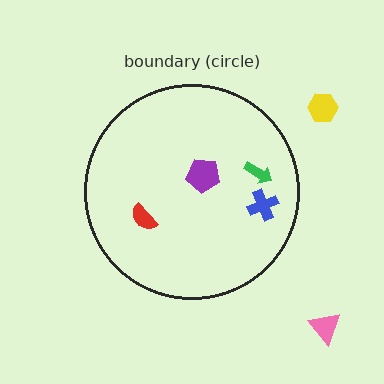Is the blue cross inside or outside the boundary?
Inside.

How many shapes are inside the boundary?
4 inside, 2 outside.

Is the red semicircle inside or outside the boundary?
Inside.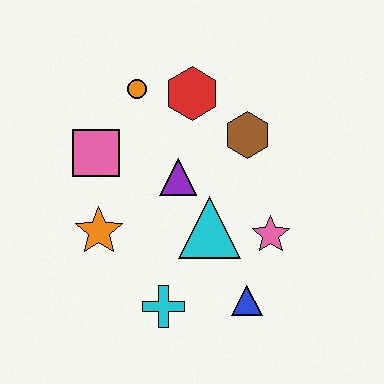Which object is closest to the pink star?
The cyan triangle is closest to the pink star.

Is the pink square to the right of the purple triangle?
No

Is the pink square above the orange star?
Yes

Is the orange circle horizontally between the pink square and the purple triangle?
Yes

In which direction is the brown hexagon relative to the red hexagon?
The brown hexagon is to the right of the red hexagon.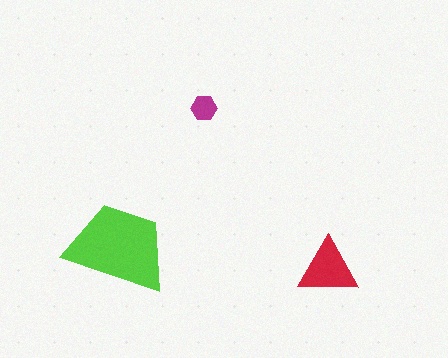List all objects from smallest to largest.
The magenta hexagon, the red triangle, the lime trapezoid.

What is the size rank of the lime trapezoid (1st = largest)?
1st.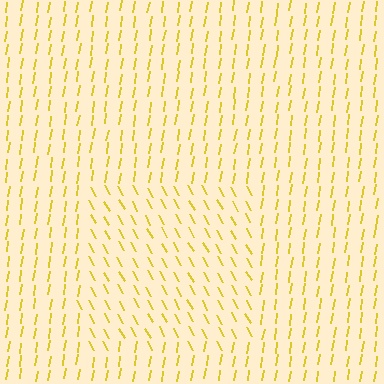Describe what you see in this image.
The image is filled with small yellow line segments. A rectangle region in the image has lines oriented differently from the surrounding lines, creating a visible texture boundary.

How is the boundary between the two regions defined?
The boundary is defined purely by a change in line orientation (approximately 38 degrees difference). All lines are the same color and thickness.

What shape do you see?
I see a rectangle.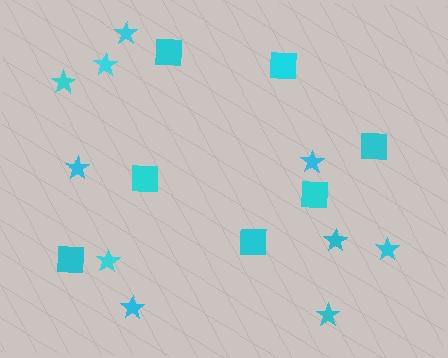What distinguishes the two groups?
There are 2 groups: one group of squares (7) and one group of stars (10).